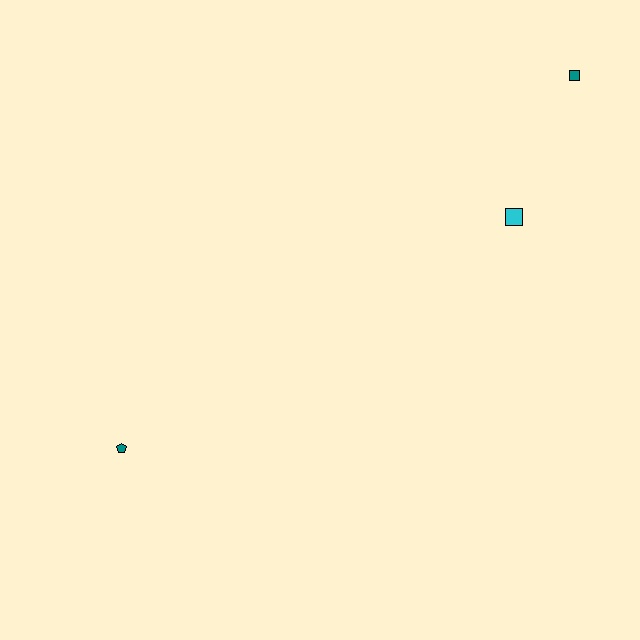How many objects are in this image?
There are 3 objects.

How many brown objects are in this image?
There are no brown objects.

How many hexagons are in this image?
There are no hexagons.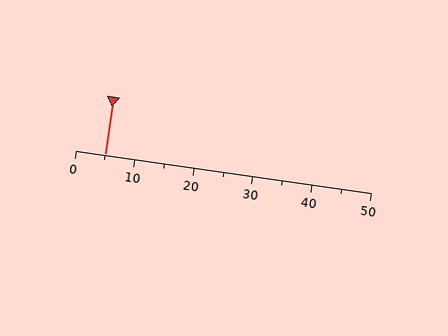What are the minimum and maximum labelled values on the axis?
The axis runs from 0 to 50.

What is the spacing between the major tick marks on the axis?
The major ticks are spaced 10 apart.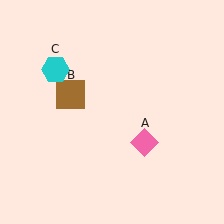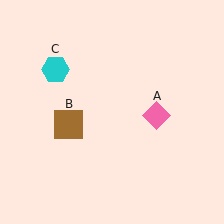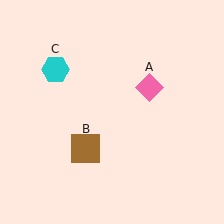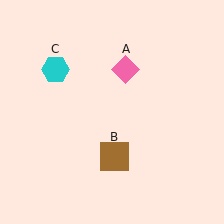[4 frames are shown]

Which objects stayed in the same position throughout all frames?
Cyan hexagon (object C) remained stationary.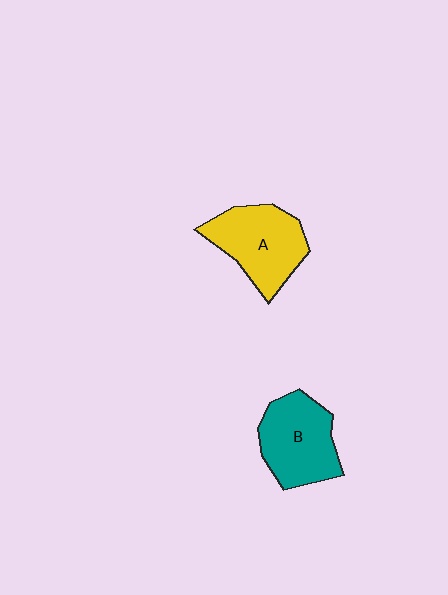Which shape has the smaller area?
Shape B (teal).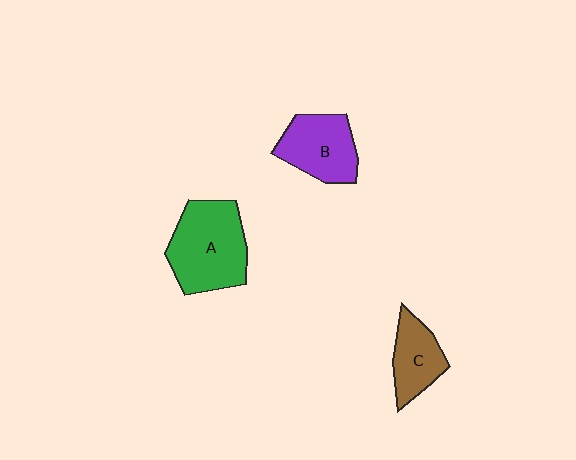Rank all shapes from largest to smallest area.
From largest to smallest: A (green), B (purple), C (brown).